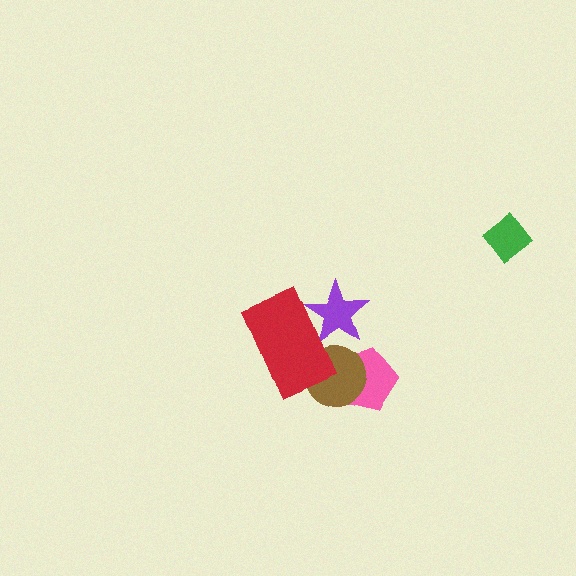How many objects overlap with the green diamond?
0 objects overlap with the green diamond.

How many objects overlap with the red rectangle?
2 objects overlap with the red rectangle.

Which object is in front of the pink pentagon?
The brown circle is in front of the pink pentagon.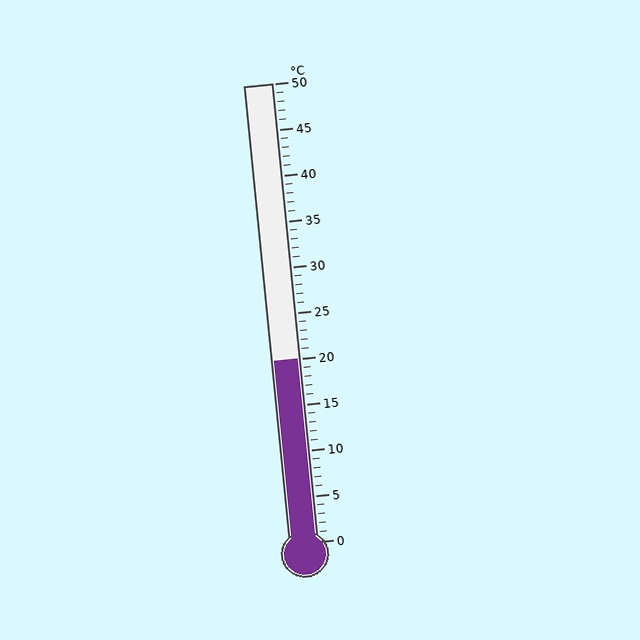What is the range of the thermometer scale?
The thermometer scale ranges from 0°C to 50°C.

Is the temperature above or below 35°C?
The temperature is below 35°C.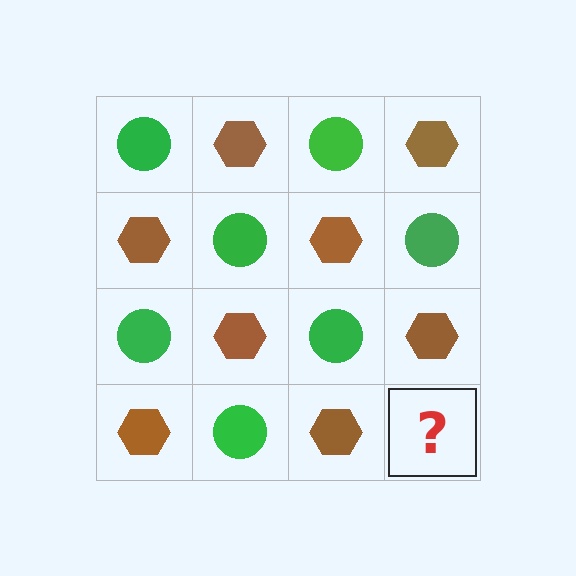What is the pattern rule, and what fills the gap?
The rule is that it alternates green circle and brown hexagon in a checkerboard pattern. The gap should be filled with a green circle.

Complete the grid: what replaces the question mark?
The question mark should be replaced with a green circle.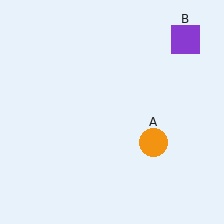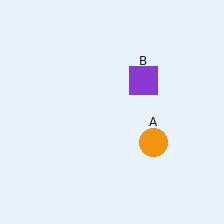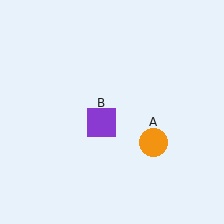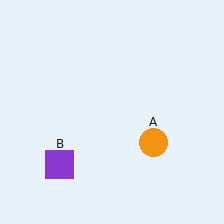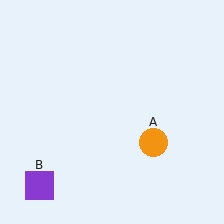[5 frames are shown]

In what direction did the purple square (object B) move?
The purple square (object B) moved down and to the left.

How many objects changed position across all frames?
1 object changed position: purple square (object B).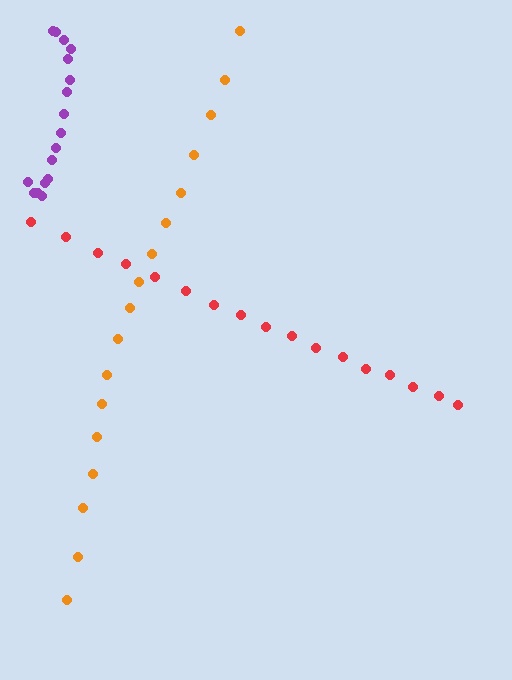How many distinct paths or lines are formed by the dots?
There are 3 distinct paths.